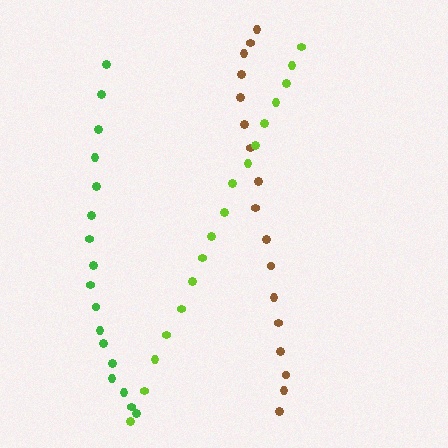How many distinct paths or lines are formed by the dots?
There are 3 distinct paths.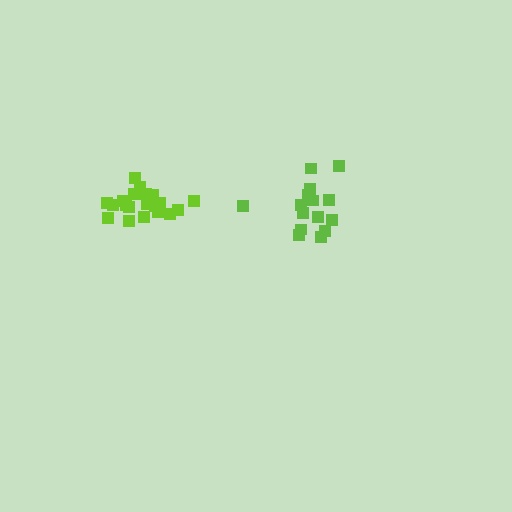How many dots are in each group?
Group 1: 15 dots, Group 2: 20 dots (35 total).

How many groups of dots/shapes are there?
There are 2 groups.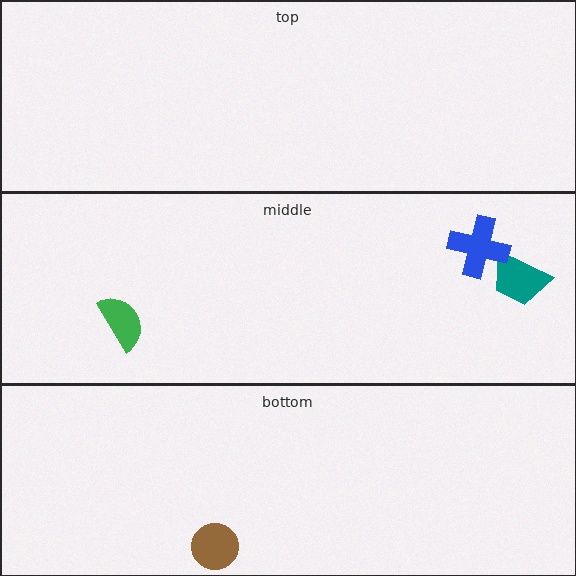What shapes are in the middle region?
The teal trapezoid, the green semicircle, the blue cross.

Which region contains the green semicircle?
The middle region.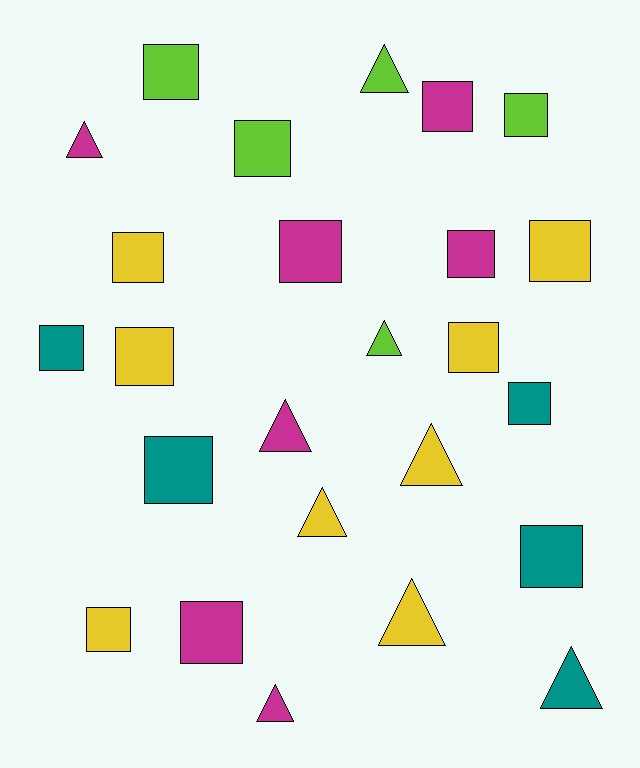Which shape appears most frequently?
Square, with 16 objects.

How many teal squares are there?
There are 4 teal squares.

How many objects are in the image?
There are 25 objects.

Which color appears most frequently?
Yellow, with 8 objects.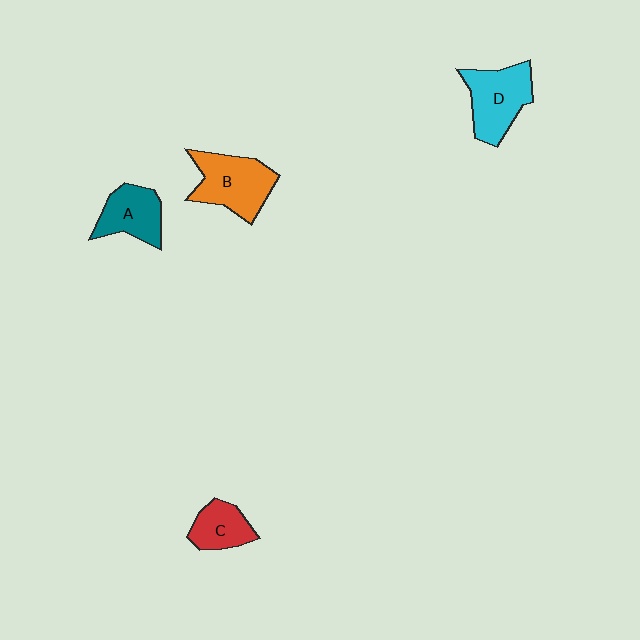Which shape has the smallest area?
Shape C (red).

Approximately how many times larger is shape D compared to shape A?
Approximately 1.3 times.